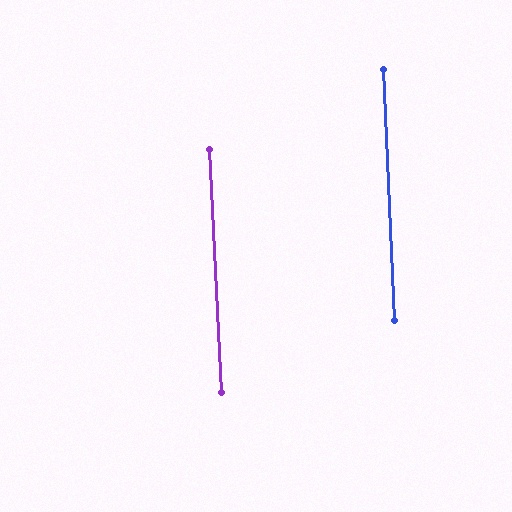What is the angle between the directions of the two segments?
Approximately 0 degrees.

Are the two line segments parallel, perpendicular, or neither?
Parallel — their directions differ by only 0.3°.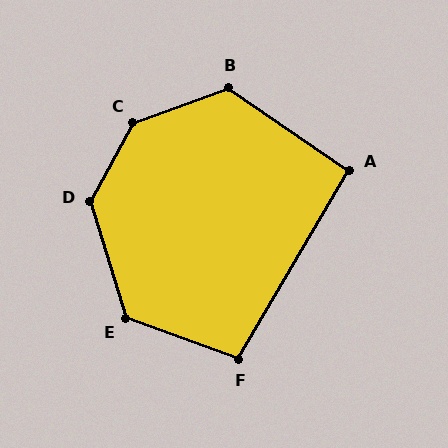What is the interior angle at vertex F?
Approximately 100 degrees (obtuse).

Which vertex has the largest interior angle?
C, at approximately 139 degrees.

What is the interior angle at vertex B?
Approximately 125 degrees (obtuse).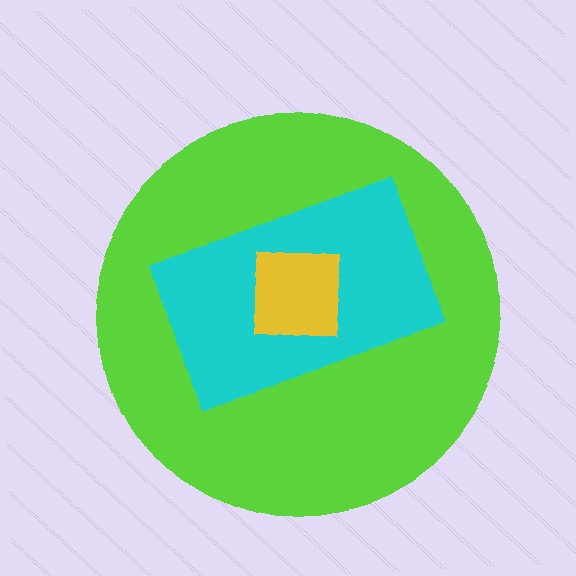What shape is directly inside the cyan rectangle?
The yellow square.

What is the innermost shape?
The yellow square.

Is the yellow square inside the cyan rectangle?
Yes.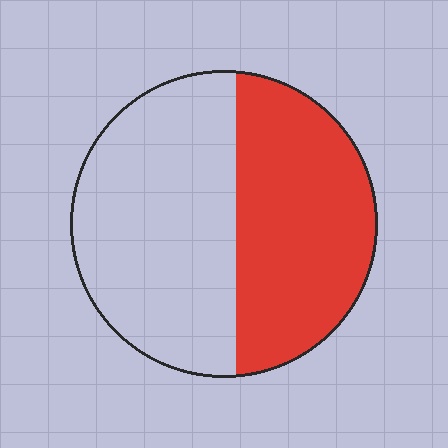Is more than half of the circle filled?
No.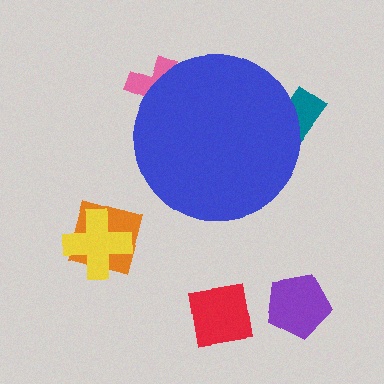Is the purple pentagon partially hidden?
No, the purple pentagon is fully visible.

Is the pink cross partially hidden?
Yes, the pink cross is partially hidden behind the blue circle.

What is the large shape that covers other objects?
A blue circle.